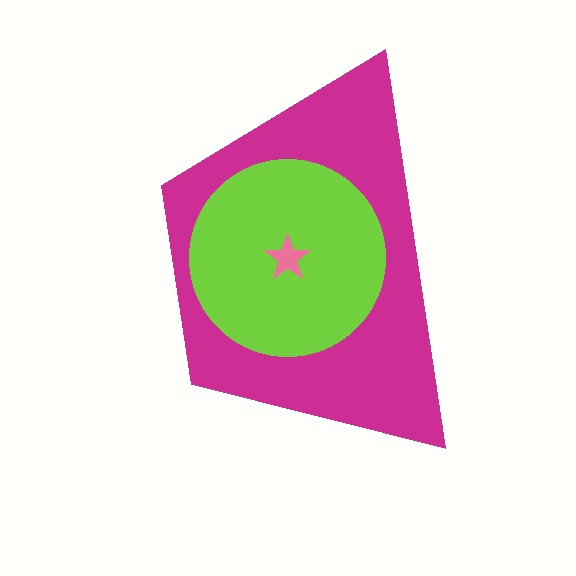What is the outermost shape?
The magenta trapezoid.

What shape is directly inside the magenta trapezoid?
The lime circle.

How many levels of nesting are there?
3.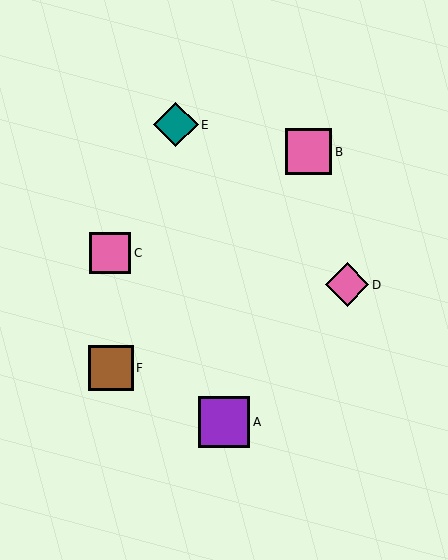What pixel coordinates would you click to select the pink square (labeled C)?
Click at (110, 253) to select the pink square C.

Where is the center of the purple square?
The center of the purple square is at (224, 422).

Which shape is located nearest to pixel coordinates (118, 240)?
The pink square (labeled C) at (110, 253) is nearest to that location.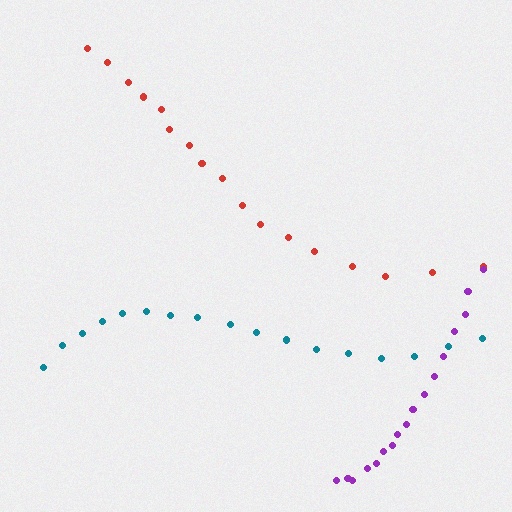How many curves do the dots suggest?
There are 3 distinct paths.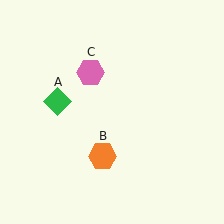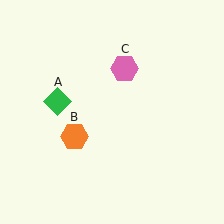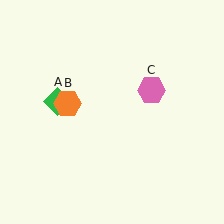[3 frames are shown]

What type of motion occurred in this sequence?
The orange hexagon (object B), pink hexagon (object C) rotated clockwise around the center of the scene.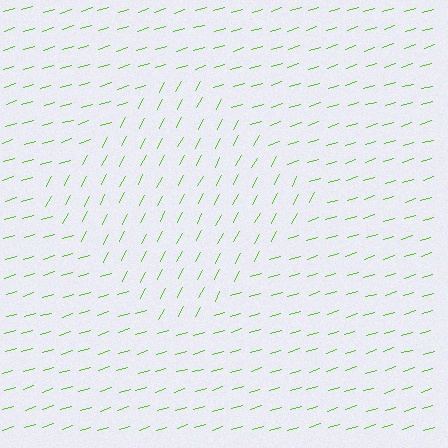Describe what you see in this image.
The image is filled with small lime line segments. A diamond region in the image has lines oriented differently from the surrounding lines, creating a visible texture boundary.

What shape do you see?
I see a diamond.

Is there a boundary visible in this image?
Yes, there is a texture boundary formed by a change in line orientation.